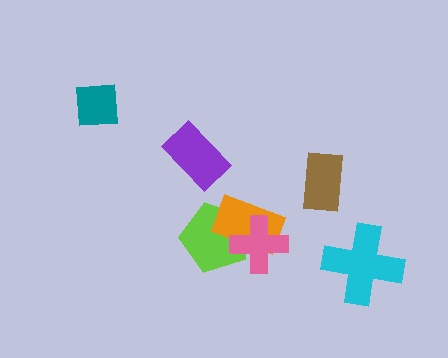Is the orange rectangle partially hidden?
Yes, it is partially covered by another shape.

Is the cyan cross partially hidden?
No, no other shape covers it.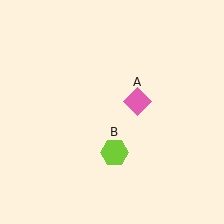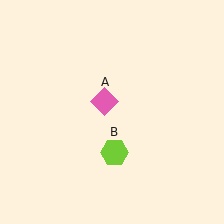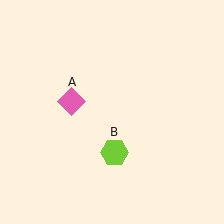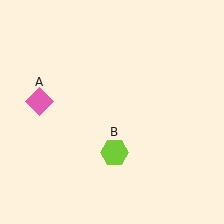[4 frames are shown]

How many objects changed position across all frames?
1 object changed position: pink diamond (object A).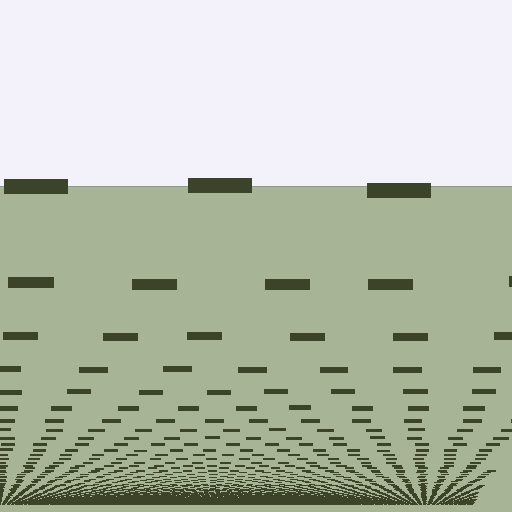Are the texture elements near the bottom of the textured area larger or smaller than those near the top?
Smaller. The gradient is inverted — elements near the bottom are smaller and denser.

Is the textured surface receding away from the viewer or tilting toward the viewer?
The surface appears to tilt toward the viewer. Texture elements get larger and sparser toward the top.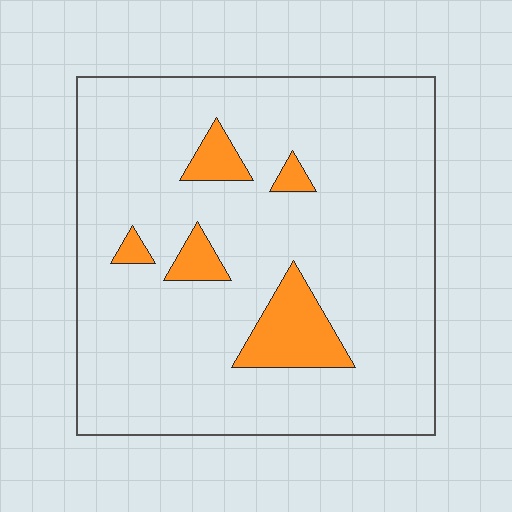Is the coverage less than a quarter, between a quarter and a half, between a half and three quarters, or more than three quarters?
Less than a quarter.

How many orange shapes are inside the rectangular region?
5.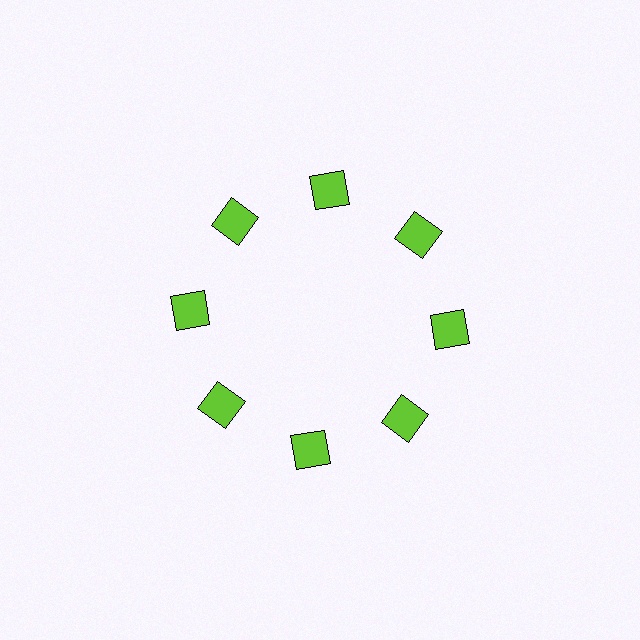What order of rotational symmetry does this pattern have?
This pattern has 8-fold rotational symmetry.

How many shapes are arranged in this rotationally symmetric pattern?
There are 8 shapes, arranged in 8 groups of 1.